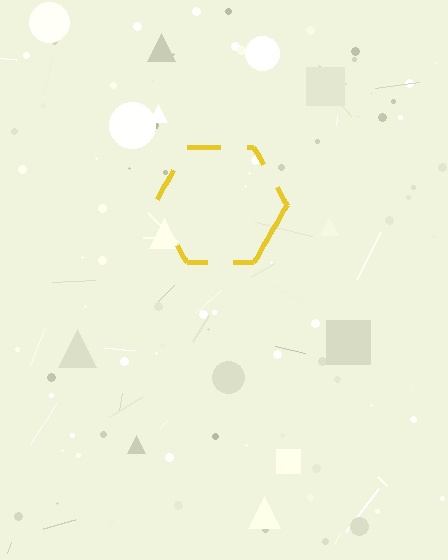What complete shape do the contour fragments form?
The contour fragments form a hexagon.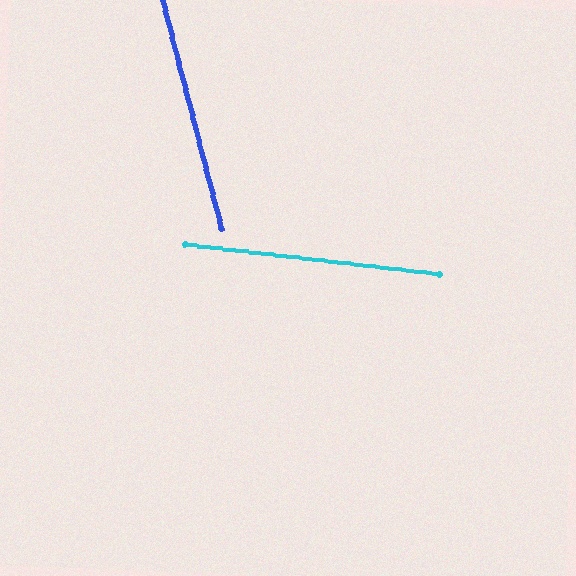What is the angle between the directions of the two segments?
Approximately 69 degrees.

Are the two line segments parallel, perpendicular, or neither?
Neither parallel nor perpendicular — they differ by about 69°.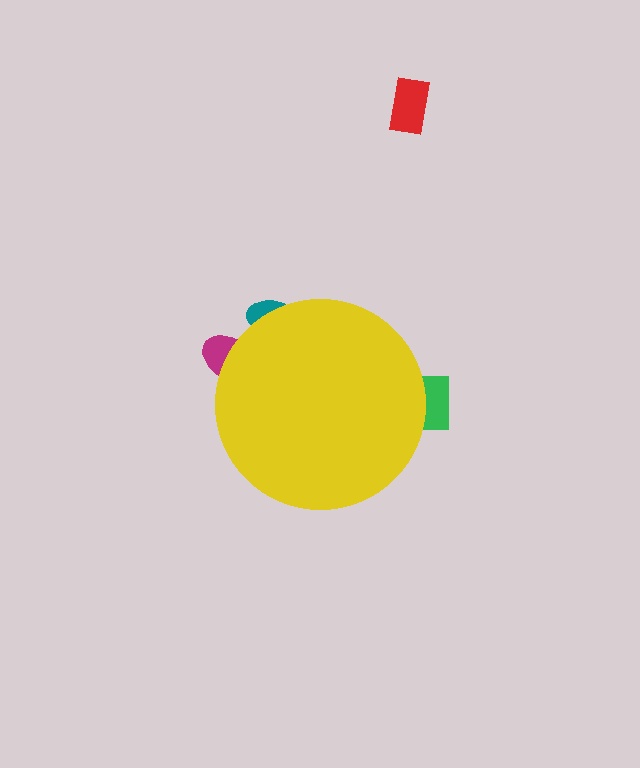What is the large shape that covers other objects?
A yellow circle.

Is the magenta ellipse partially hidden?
Yes, the magenta ellipse is partially hidden behind the yellow circle.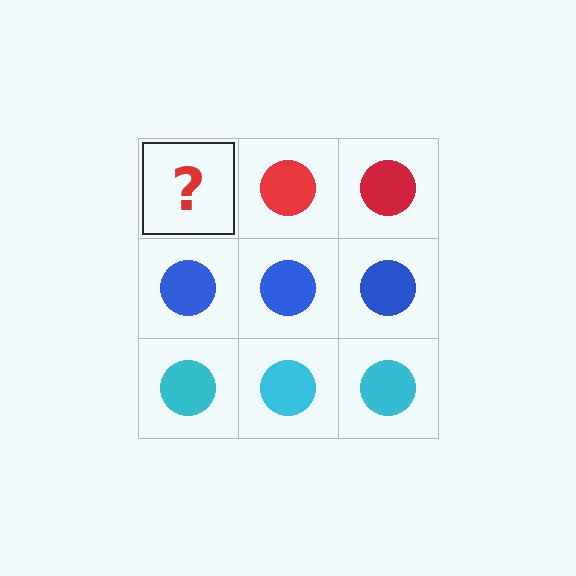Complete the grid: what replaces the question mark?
The question mark should be replaced with a red circle.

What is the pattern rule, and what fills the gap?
The rule is that each row has a consistent color. The gap should be filled with a red circle.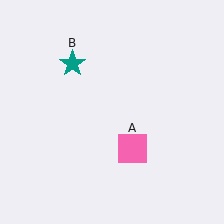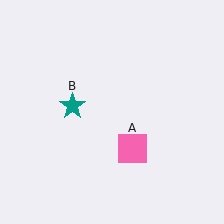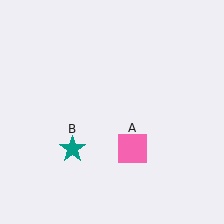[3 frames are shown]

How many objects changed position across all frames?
1 object changed position: teal star (object B).